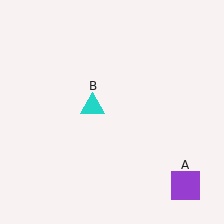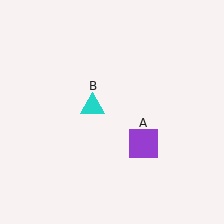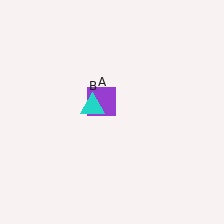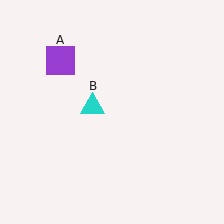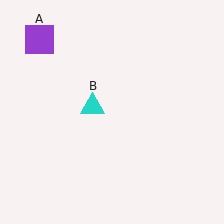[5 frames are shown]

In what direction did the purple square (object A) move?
The purple square (object A) moved up and to the left.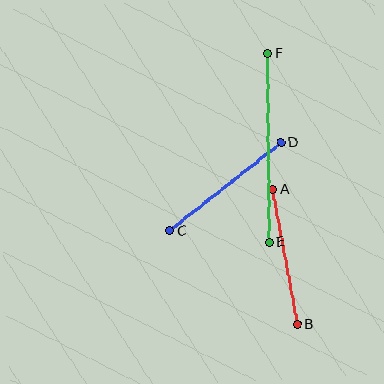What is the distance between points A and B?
The distance is approximately 137 pixels.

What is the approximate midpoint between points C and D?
The midpoint is at approximately (226, 187) pixels.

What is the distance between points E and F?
The distance is approximately 189 pixels.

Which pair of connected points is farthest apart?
Points E and F are farthest apart.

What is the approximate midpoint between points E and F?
The midpoint is at approximately (268, 148) pixels.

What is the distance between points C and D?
The distance is approximately 142 pixels.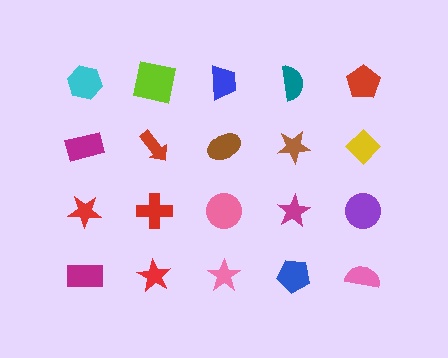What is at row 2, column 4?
A brown star.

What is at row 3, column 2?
A red cross.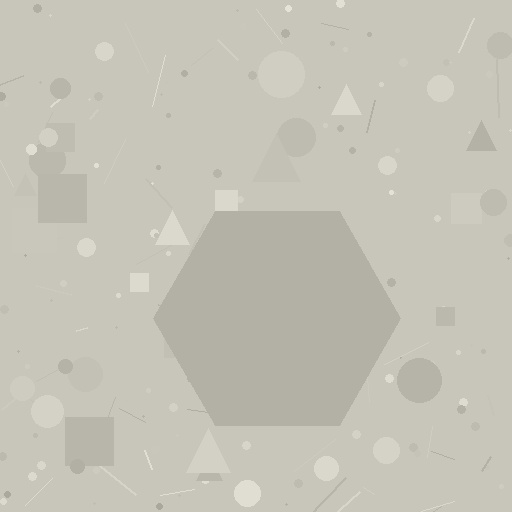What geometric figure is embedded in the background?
A hexagon is embedded in the background.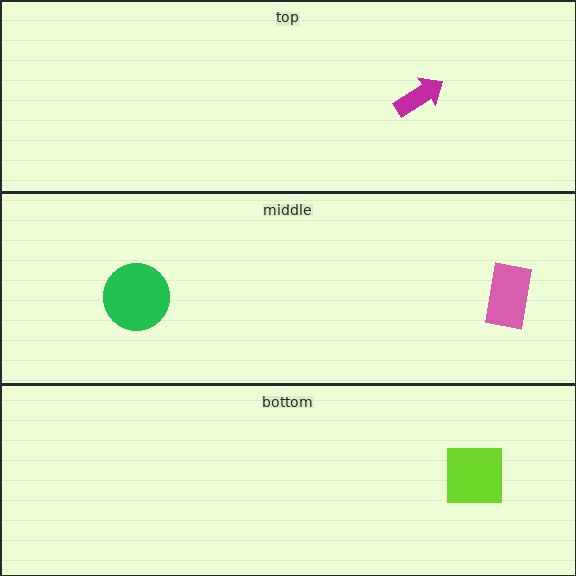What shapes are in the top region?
The magenta arrow.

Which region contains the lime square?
The bottom region.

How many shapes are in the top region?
1.